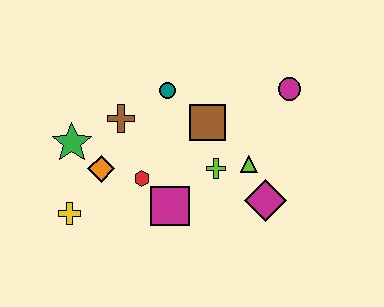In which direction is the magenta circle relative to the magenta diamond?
The magenta circle is above the magenta diamond.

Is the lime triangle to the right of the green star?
Yes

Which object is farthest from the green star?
The magenta circle is farthest from the green star.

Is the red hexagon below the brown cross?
Yes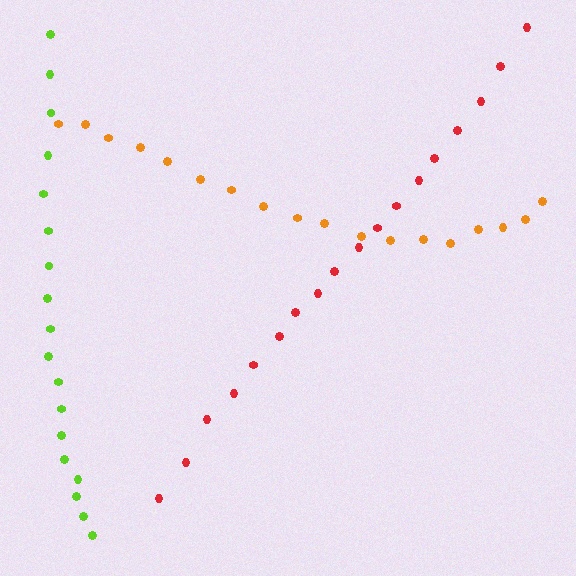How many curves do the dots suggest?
There are 3 distinct paths.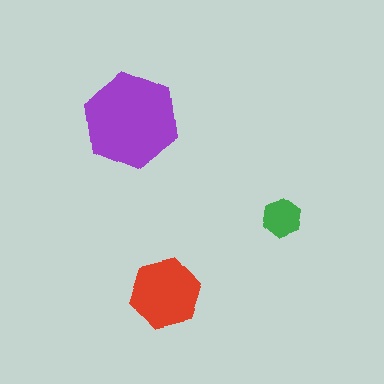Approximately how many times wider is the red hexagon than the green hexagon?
About 2 times wider.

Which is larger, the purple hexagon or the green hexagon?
The purple one.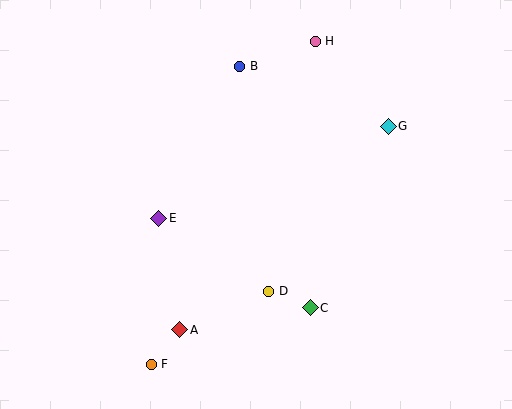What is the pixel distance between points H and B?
The distance between H and B is 79 pixels.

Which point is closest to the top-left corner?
Point B is closest to the top-left corner.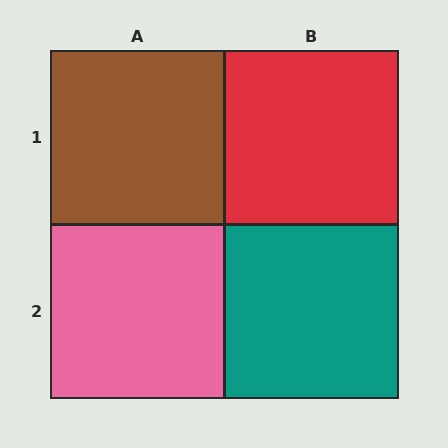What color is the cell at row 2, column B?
Teal.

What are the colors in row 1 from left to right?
Brown, red.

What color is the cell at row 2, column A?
Pink.